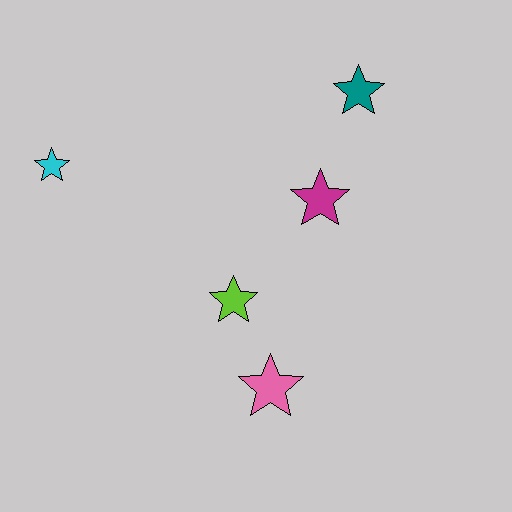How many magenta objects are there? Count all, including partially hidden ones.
There is 1 magenta object.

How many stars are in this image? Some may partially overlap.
There are 5 stars.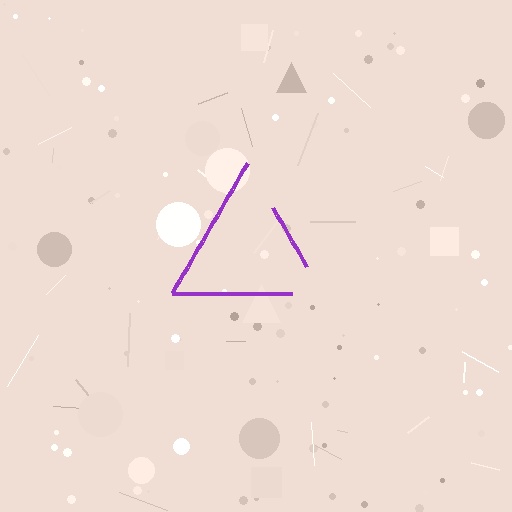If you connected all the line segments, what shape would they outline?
They would outline a triangle.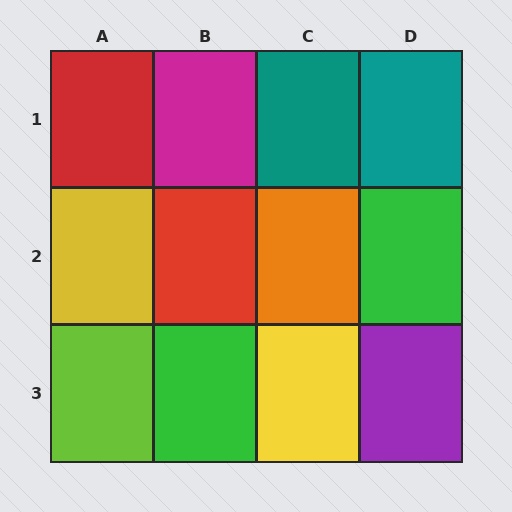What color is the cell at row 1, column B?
Magenta.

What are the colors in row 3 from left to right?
Lime, green, yellow, purple.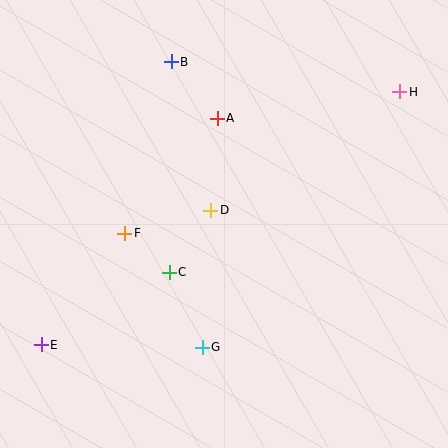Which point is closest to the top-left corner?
Point B is closest to the top-left corner.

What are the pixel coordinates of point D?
Point D is at (211, 210).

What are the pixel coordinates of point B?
Point B is at (171, 62).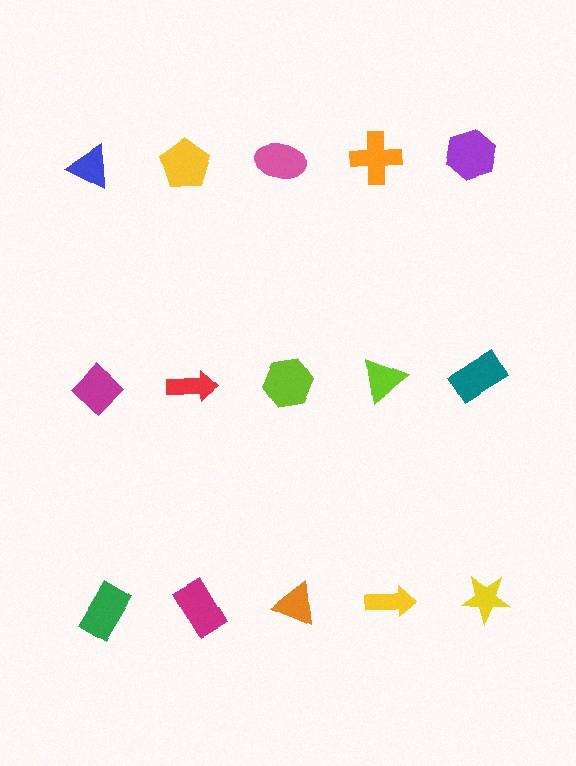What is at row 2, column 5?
A teal rectangle.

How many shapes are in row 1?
5 shapes.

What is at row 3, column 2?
A magenta rectangle.